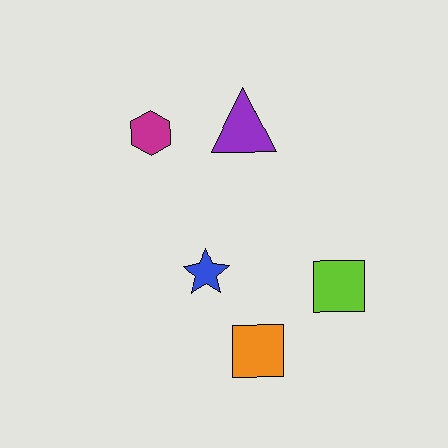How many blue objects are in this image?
There is 1 blue object.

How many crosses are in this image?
There are no crosses.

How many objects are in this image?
There are 5 objects.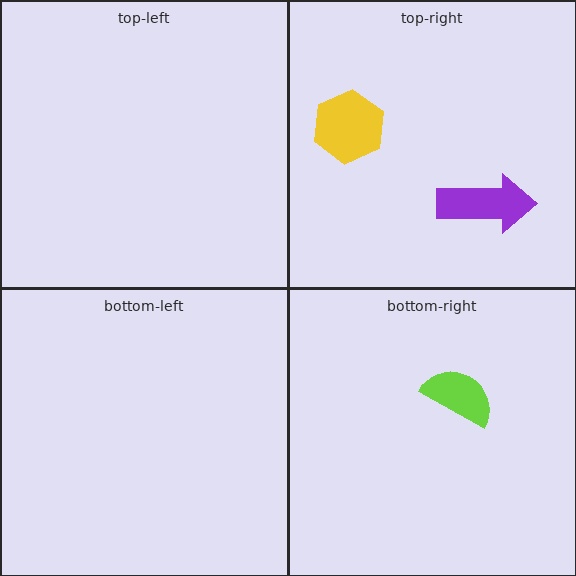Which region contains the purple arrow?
The top-right region.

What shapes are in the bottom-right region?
The lime semicircle.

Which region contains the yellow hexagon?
The top-right region.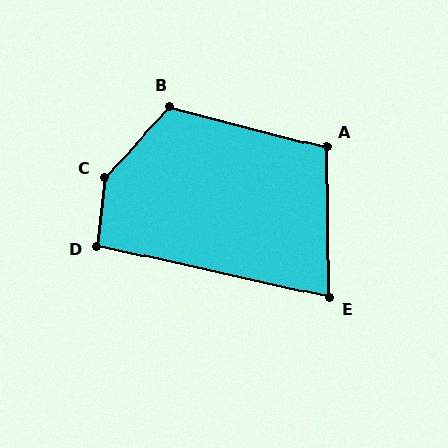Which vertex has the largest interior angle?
C, at approximately 142 degrees.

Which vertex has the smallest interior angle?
E, at approximately 76 degrees.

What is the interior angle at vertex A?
Approximately 105 degrees (obtuse).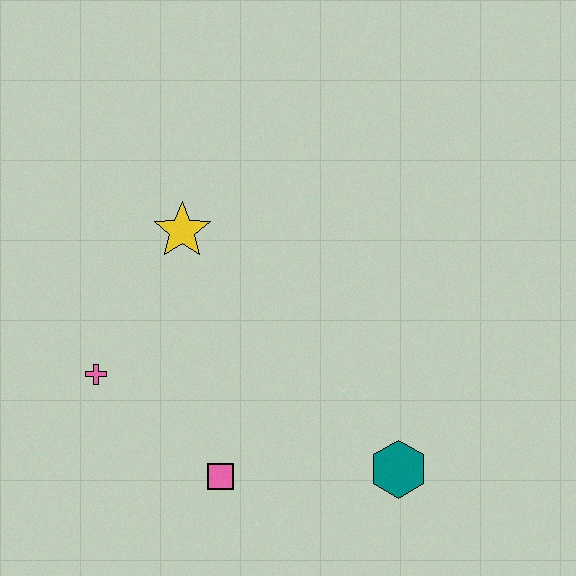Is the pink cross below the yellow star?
Yes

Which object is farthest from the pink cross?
The teal hexagon is farthest from the pink cross.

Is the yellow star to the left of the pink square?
Yes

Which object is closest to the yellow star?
The pink cross is closest to the yellow star.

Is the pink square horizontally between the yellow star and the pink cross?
No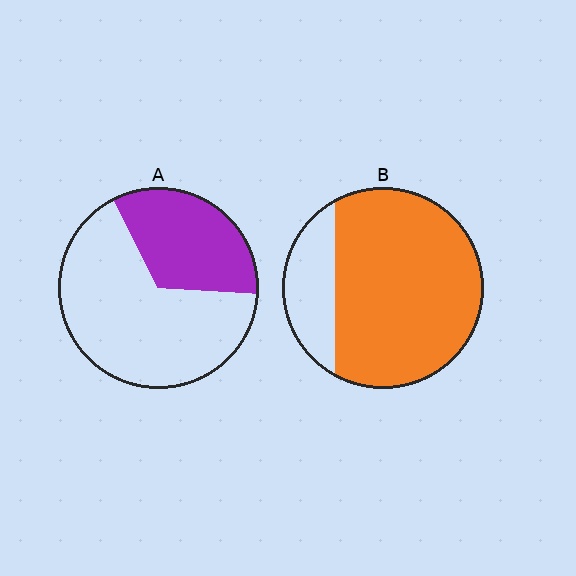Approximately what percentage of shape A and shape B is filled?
A is approximately 35% and B is approximately 80%.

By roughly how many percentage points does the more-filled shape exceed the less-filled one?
By roughly 45 percentage points (B over A).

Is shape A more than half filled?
No.